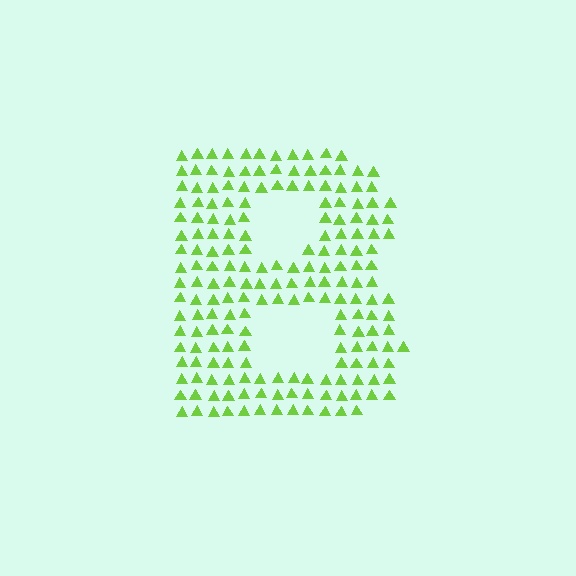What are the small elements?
The small elements are triangles.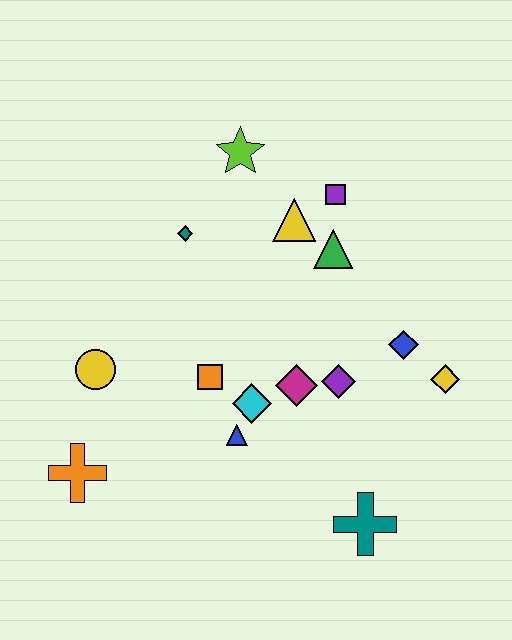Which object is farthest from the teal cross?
The lime star is farthest from the teal cross.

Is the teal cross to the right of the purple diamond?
Yes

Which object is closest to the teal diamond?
The lime star is closest to the teal diamond.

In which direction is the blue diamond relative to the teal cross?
The blue diamond is above the teal cross.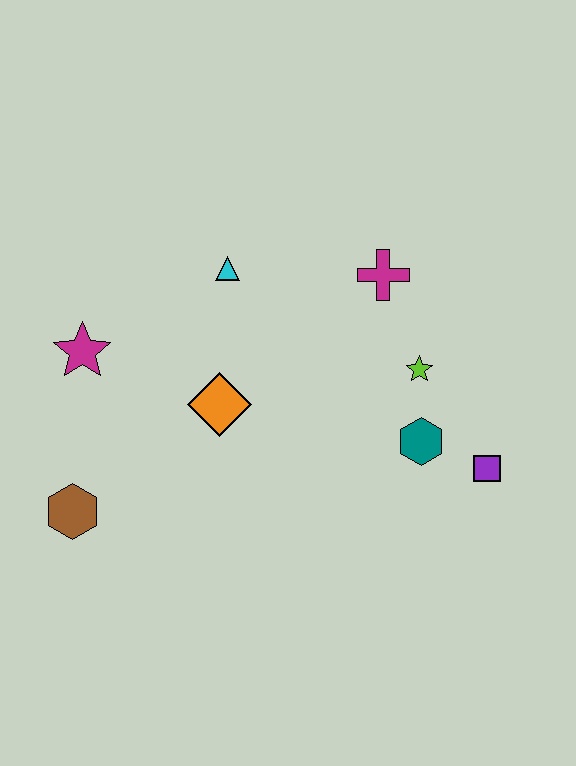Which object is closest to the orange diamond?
The cyan triangle is closest to the orange diamond.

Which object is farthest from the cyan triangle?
The purple square is farthest from the cyan triangle.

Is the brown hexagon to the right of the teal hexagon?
No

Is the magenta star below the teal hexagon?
No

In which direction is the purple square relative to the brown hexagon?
The purple square is to the right of the brown hexagon.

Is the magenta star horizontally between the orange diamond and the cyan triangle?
No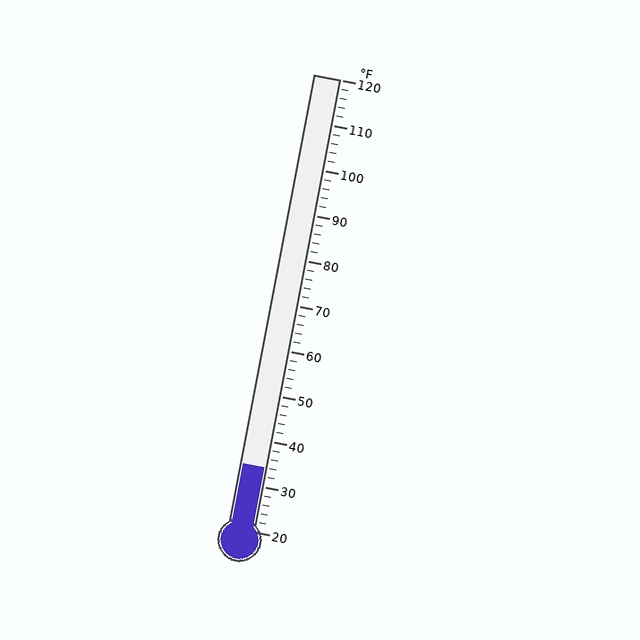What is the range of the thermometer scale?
The thermometer scale ranges from 20°F to 120°F.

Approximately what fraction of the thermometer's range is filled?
The thermometer is filled to approximately 15% of its range.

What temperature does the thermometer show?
The thermometer shows approximately 34°F.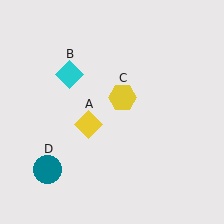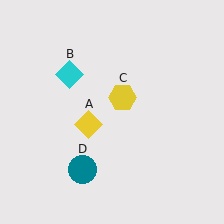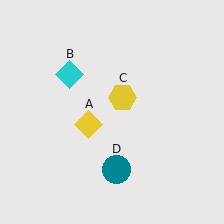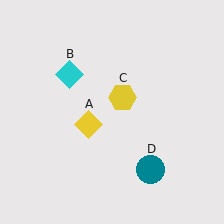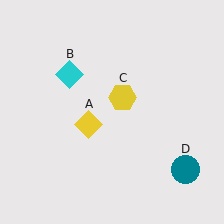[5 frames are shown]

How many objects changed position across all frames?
1 object changed position: teal circle (object D).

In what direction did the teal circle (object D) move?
The teal circle (object D) moved right.